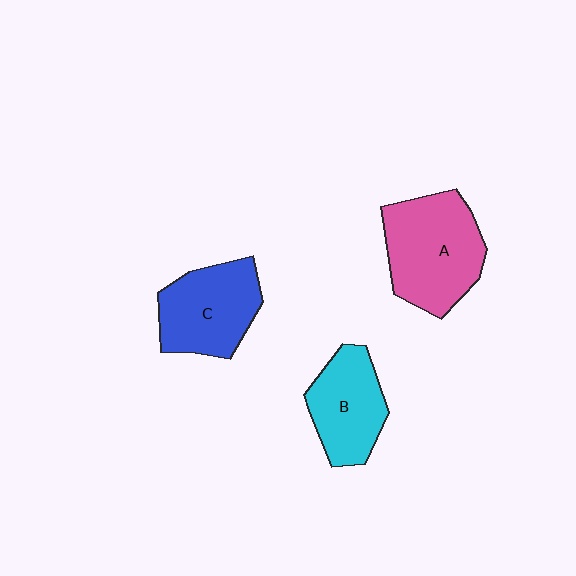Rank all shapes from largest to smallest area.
From largest to smallest: A (pink), C (blue), B (cyan).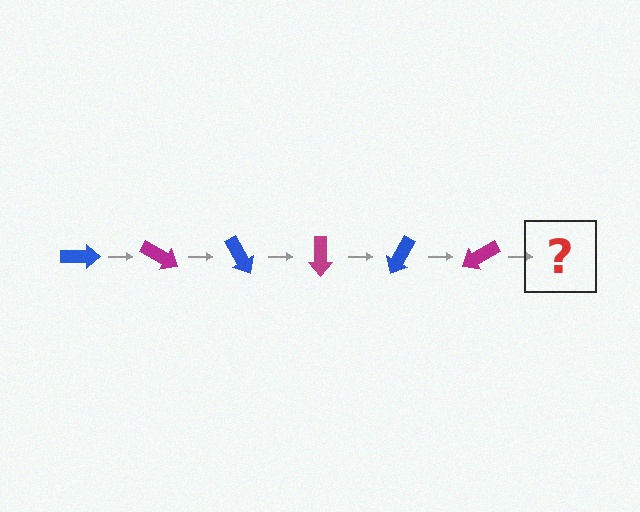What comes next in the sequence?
The next element should be a blue arrow, rotated 180 degrees from the start.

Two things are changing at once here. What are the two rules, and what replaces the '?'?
The two rules are that it rotates 30 degrees each step and the color cycles through blue and magenta. The '?' should be a blue arrow, rotated 180 degrees from the start.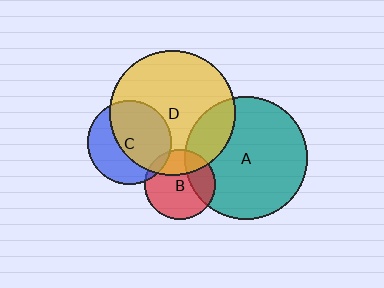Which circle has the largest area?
Circle D (yellow).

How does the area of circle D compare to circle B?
Approximately 3.2 times.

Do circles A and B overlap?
Yes.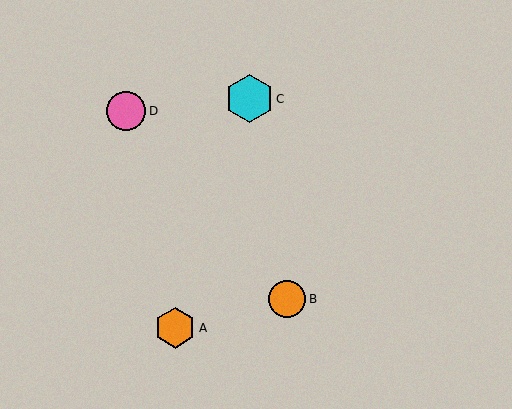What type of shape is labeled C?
Shape C is a cyan hexagon.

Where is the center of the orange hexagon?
The center of the orange hexagon is at (175, 328).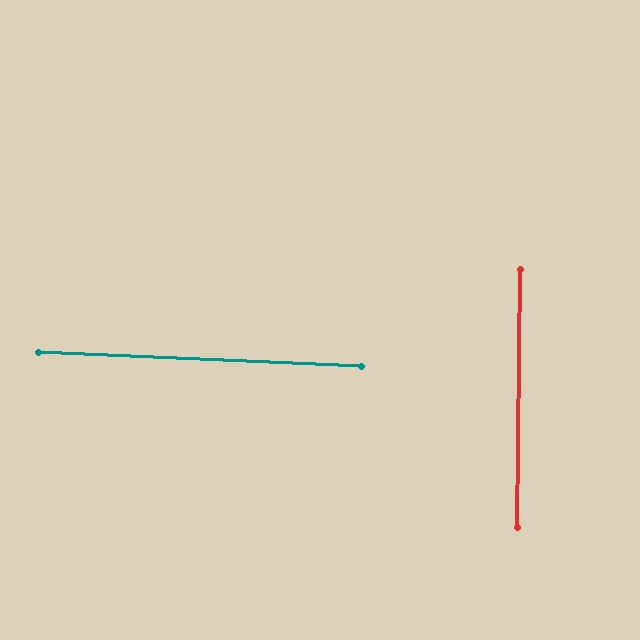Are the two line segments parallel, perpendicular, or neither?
Perpendicular — they meet at approximately 88°.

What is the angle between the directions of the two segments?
Approximately 88 degrees.